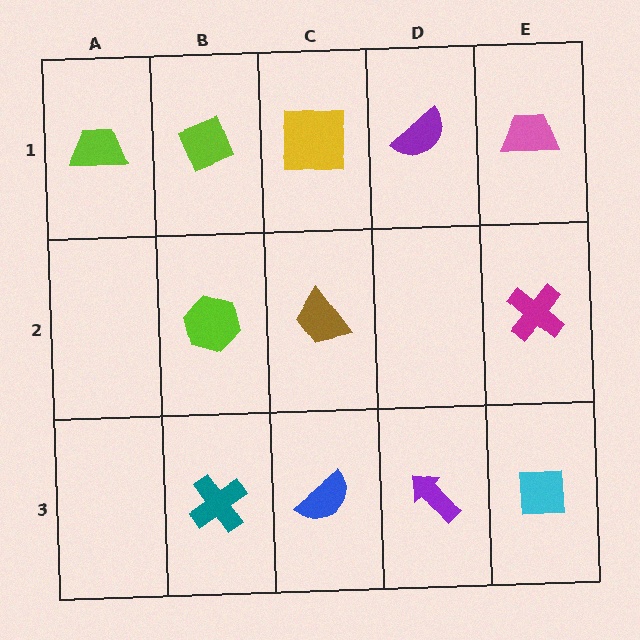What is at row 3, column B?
A teal cross.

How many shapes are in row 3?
4 shapes.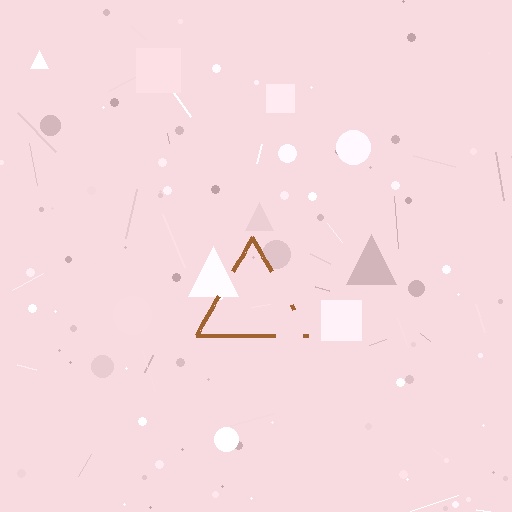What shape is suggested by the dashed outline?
The dashed outline suggests a triangle.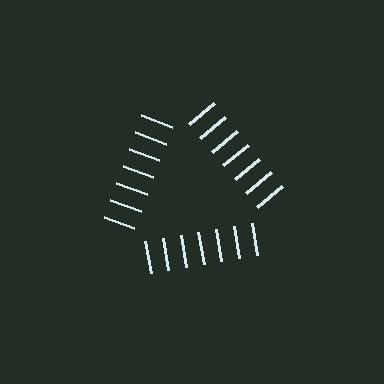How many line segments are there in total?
21 — 7 along each of the 3 edges.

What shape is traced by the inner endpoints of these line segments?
An illusory triangle — the line segments terminate on its edges but no continuous stroke is drawn.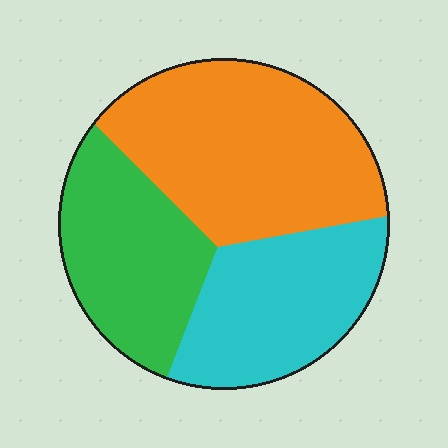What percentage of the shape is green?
Green covers 28% of the shape.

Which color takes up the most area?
Orange, at roughly 45%.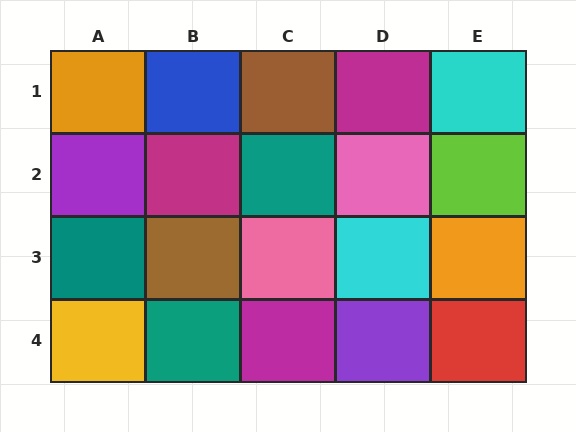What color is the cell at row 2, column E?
Lime.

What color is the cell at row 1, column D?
Magenta.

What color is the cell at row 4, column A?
Yellow.